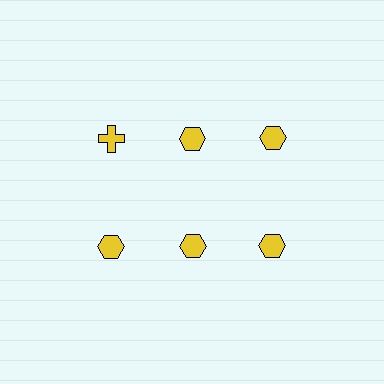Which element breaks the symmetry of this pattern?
The yellow cross in the top row, leftmost column breaks the symmetry. All other shapes are yellow hexagons.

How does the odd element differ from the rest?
It has a different shape: cross instead of hexagon.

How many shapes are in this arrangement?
There are 6 shapes arranged in a grid pattern.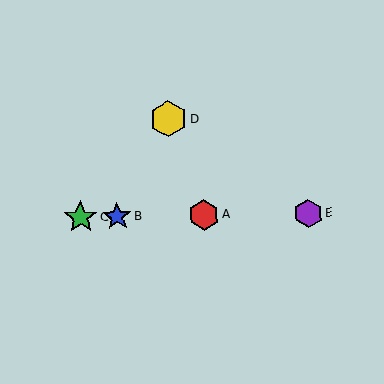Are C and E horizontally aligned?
Yes, both are at y≈217.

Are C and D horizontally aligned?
No, C is at y≈217 and D is at y≈119.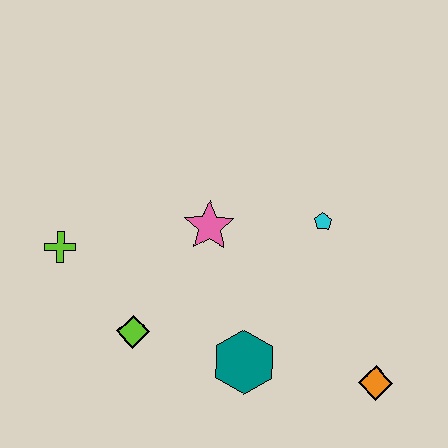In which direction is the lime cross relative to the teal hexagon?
The lime cross is to the left of the teal hexagon.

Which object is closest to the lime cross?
The lime diamond is closest to the lime cross.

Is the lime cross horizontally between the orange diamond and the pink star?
No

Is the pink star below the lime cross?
No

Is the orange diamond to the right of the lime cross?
Yes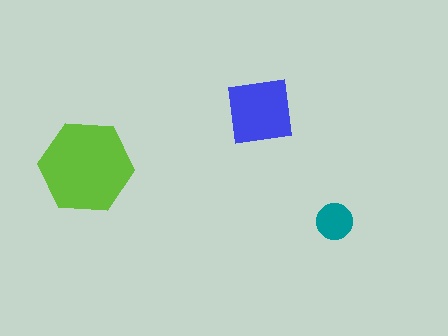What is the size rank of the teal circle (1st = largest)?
3rd.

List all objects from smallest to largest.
The teal circle, the blue square, the lime hexagon.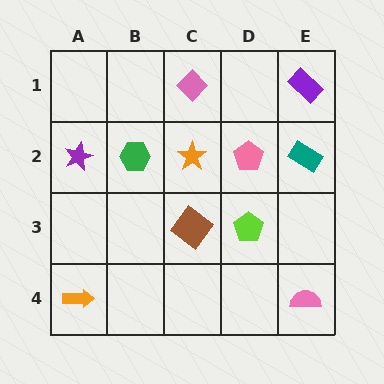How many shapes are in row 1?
2 shapes.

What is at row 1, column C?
A pink diamond.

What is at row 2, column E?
A teal rectangle.